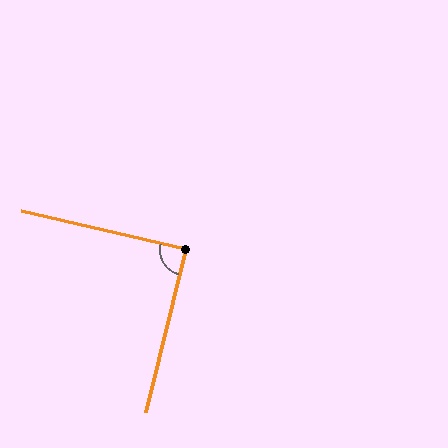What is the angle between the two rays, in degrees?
Approximately 89 degrees.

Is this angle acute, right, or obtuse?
It is approximately a right angle.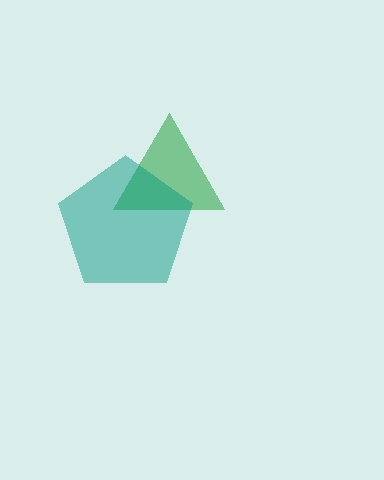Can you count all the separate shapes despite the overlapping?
Yes, there are 2 separate shapes.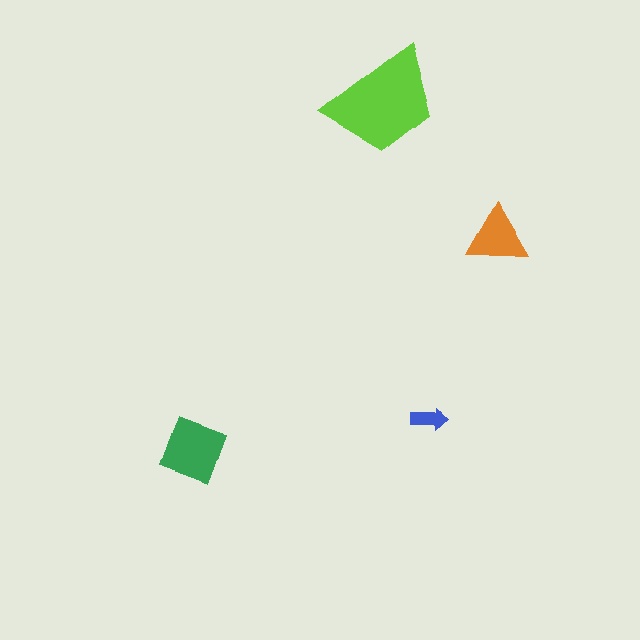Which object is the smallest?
The blue arrow.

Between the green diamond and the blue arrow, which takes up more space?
The green diamond.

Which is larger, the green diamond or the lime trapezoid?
The lime trapezoid.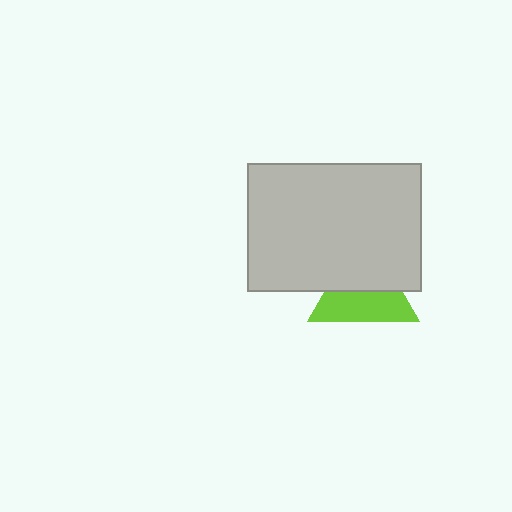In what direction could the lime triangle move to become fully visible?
The lime triangle could move down. That would shift it out from behind the light gray rectangle entirely.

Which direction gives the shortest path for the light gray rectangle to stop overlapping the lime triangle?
Moving up gives the shortest separation.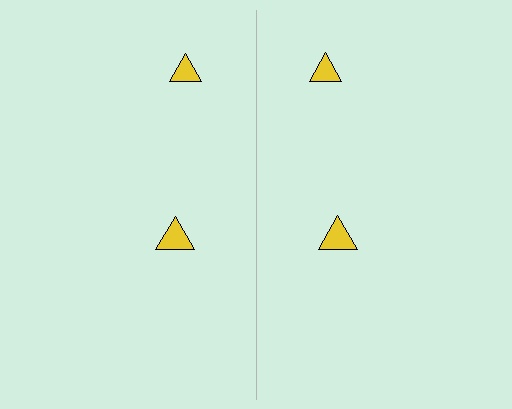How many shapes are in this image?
There are 4 shapes in this image.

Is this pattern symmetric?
Yes, this pattern has bilateral (reflection) symmetry.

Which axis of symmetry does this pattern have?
The pattern has a vertical axis of symmetry running through the center of the image.